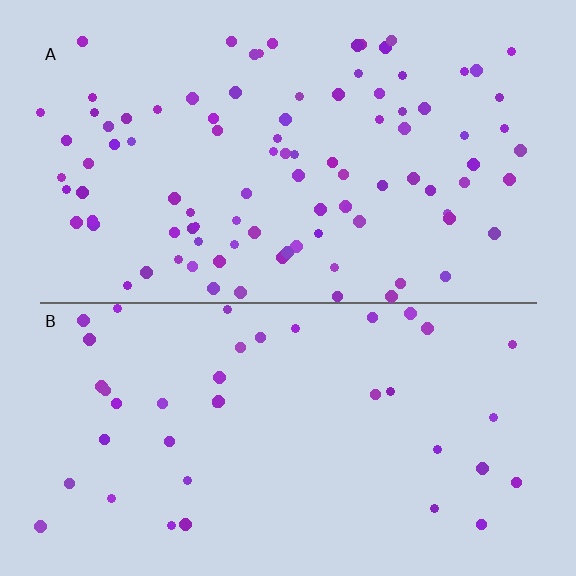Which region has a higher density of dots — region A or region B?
A (the top).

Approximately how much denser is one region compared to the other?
Approximately 2.4× — region A over region B.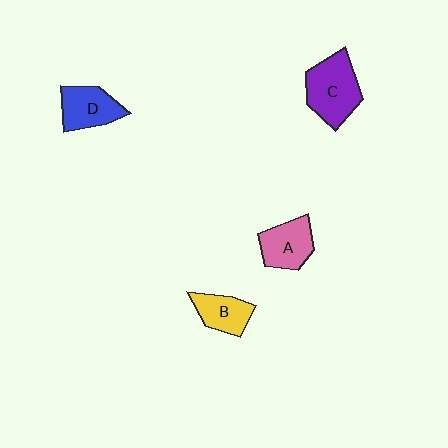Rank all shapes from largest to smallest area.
From largest to smallest: C (purple), D (blue), A (pink), B (yellow).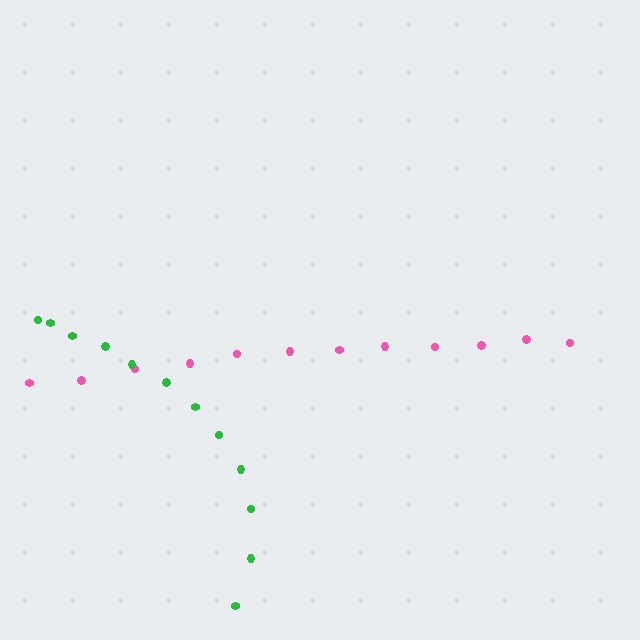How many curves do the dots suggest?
There are 2 distinct paths.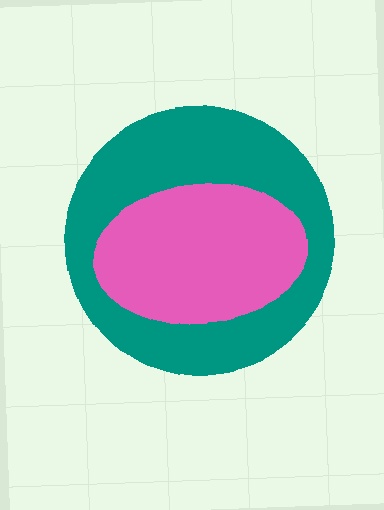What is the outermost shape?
The teal circle.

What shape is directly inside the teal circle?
The pink ellipse.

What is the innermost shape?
The pink ellipse.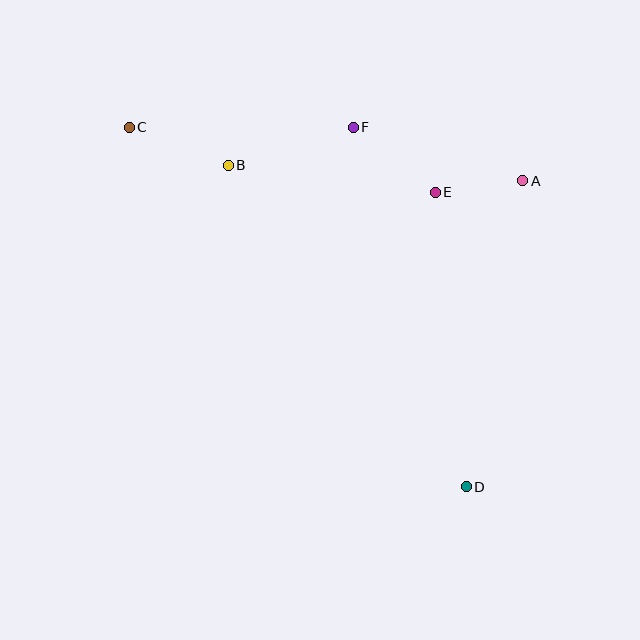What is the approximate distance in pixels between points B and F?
The distance between B and F is approximately 131 pixels.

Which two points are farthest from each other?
Points C and D are farthest from each other.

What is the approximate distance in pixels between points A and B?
The distance between A and B is approximately 295 pixels.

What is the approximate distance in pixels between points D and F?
The distance between D and F is approximately 377 pixels.